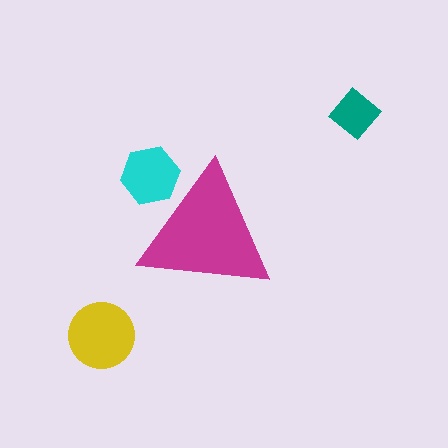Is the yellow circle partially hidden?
No, the yellow circle is fully visible.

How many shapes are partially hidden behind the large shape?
1 shape is partially hidden.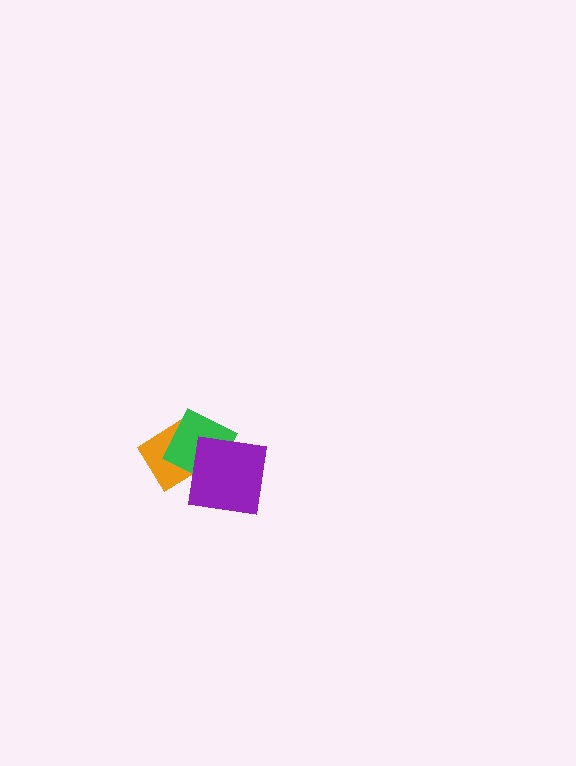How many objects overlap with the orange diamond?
2 objects overlap with the orange diamond.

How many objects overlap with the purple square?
2 objects overlap with the purple square.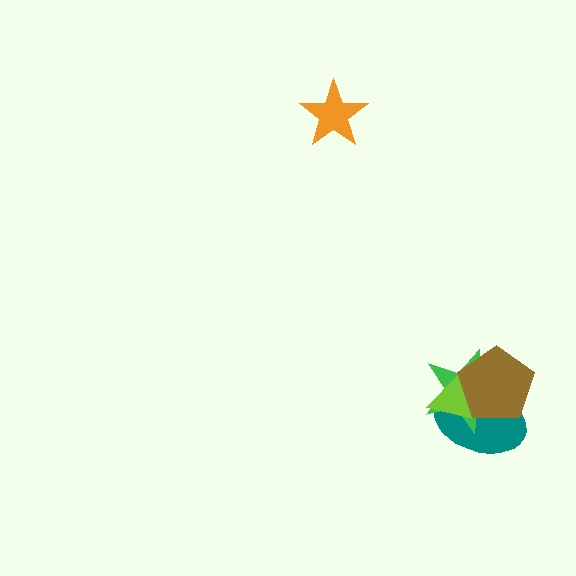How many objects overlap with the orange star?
0 objects overlap with the orange star.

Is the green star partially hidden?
Yes, it is partially covered by another shape.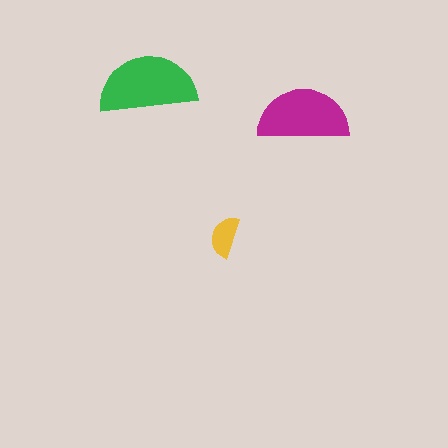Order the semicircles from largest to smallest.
the green one, the magenta one, the yellow one.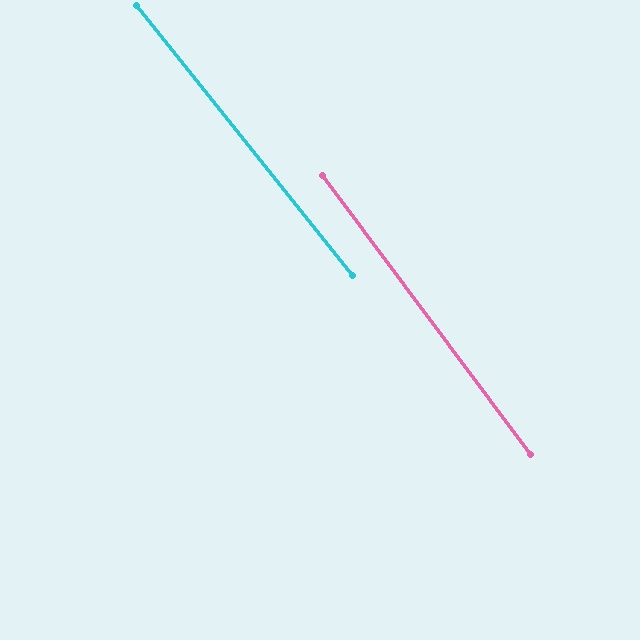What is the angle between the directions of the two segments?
Approximately 2 degrees.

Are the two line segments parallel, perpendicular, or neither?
Parallel — their directions differ by only 1.7°.